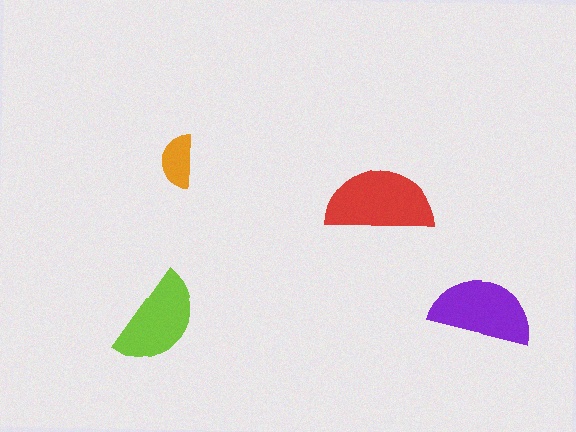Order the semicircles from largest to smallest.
the red one, the purple one, the lime one, the orange one.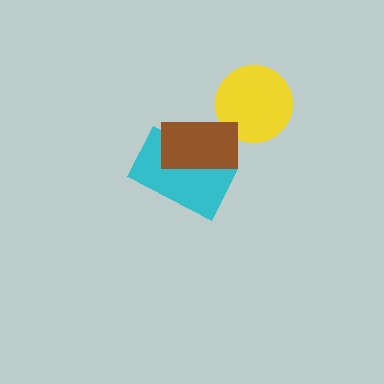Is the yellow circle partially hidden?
Yes, it is partially covered by another shape.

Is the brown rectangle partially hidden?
No, no other shape covers it.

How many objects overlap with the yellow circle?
1 object overlaps with the yellow circle.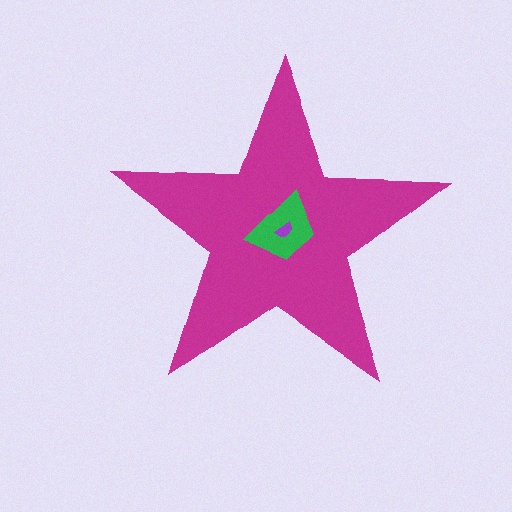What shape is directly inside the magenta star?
The green trapezoid.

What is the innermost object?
The purple semicircle.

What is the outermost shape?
The magenta star.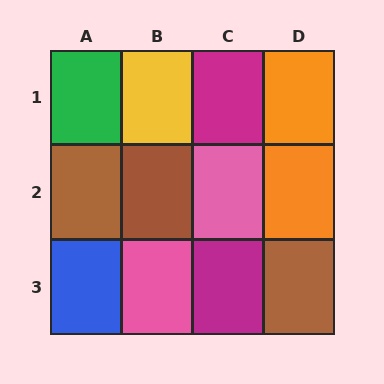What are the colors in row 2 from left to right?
Brown, brown, pink, orange.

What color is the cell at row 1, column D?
Orange.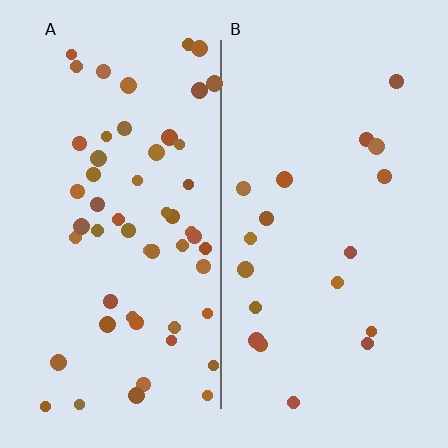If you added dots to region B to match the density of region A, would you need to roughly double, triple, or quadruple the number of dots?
Approximately triple.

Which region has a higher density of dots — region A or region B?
A (the left).